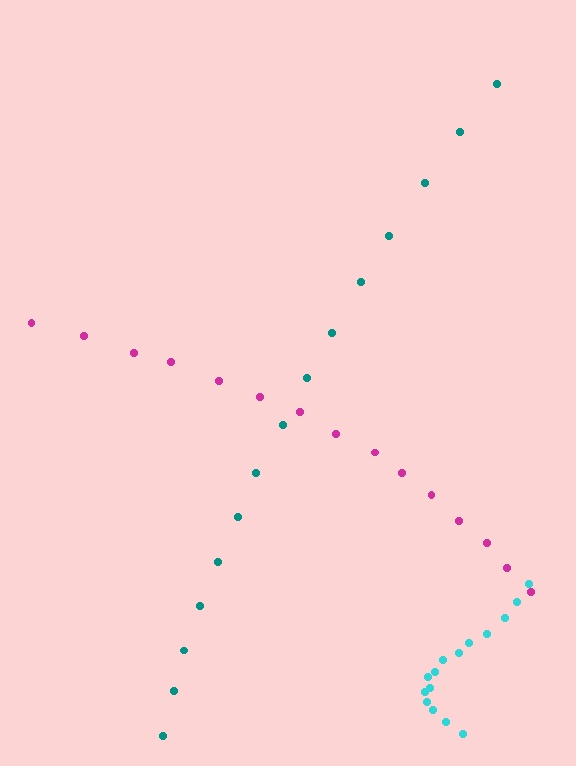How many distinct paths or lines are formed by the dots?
There are 3 distinct paths.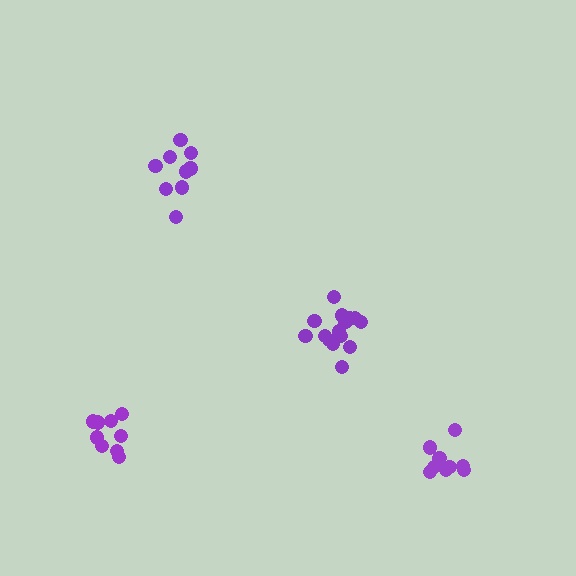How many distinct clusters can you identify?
There are 4 distinct clusters.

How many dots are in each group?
Group 1: 15 dots, Group 2: 9 dots, Group 3: 9 dots, Group 4: 9 dots (42 total).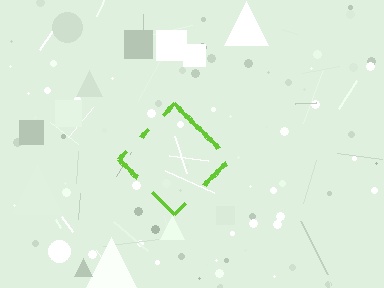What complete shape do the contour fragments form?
The contour fragments form a diamond.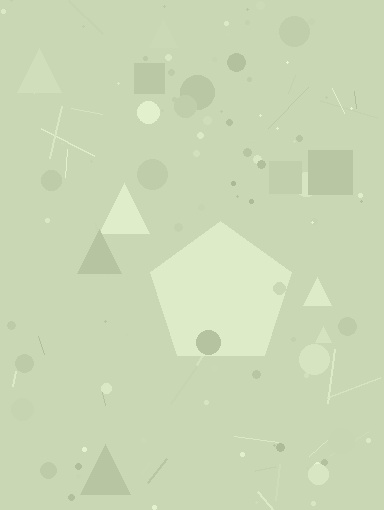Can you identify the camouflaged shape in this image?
The camouflaged shape is a pentagon.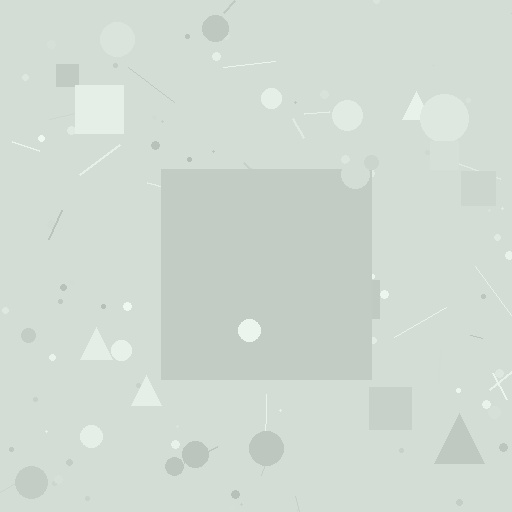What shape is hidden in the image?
A square is hidden in the image.